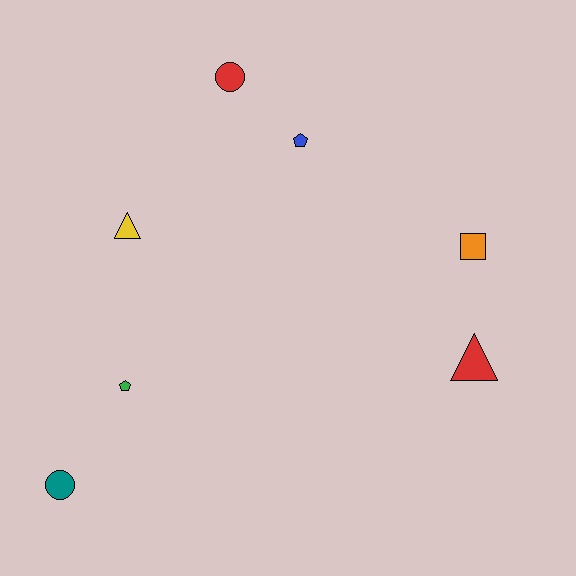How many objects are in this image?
There are 7 objects.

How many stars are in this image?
There are no stars.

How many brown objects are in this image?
There are no brown objects.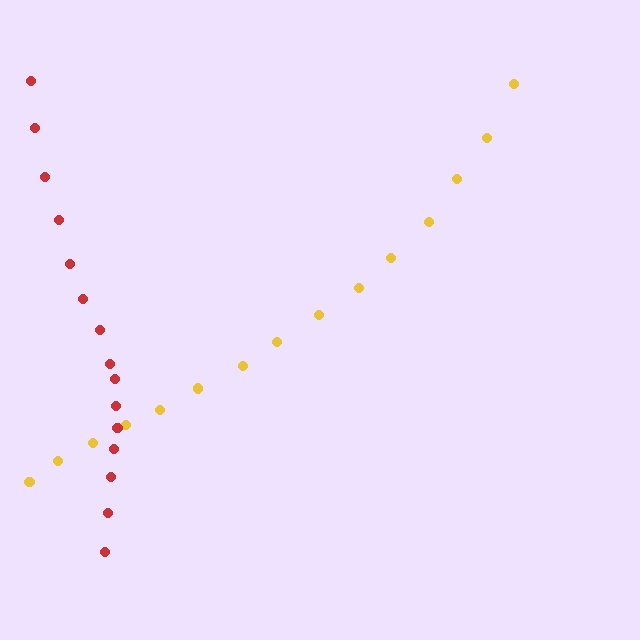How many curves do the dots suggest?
There are 2 distinct paths.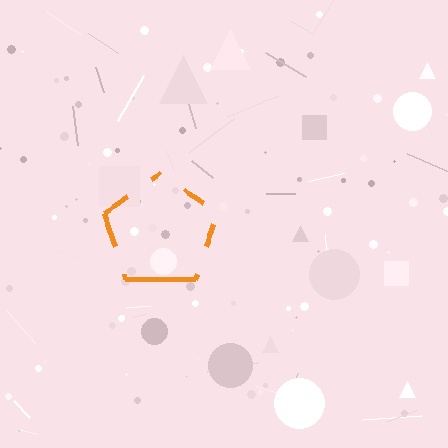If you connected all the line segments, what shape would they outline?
They would outline a pentagon.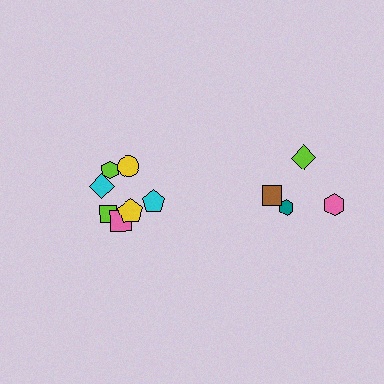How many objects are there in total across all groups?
There are 11 objects.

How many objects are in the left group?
There are 7 objects.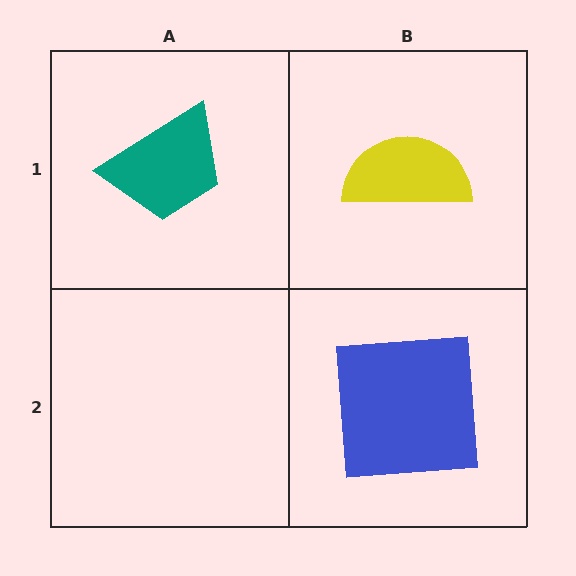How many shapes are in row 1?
2 shapes.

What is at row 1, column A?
A teal trapezoid.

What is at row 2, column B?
A blue square.